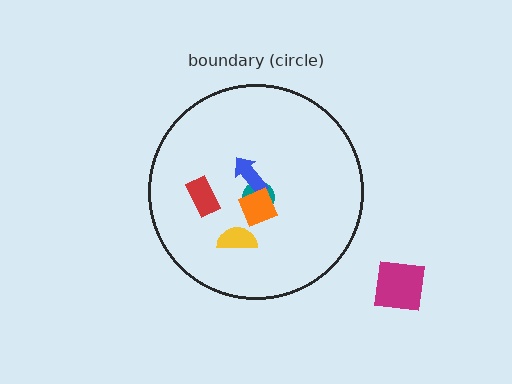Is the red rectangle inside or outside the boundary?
Inside.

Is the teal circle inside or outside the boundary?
Inside.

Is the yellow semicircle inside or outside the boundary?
Inside.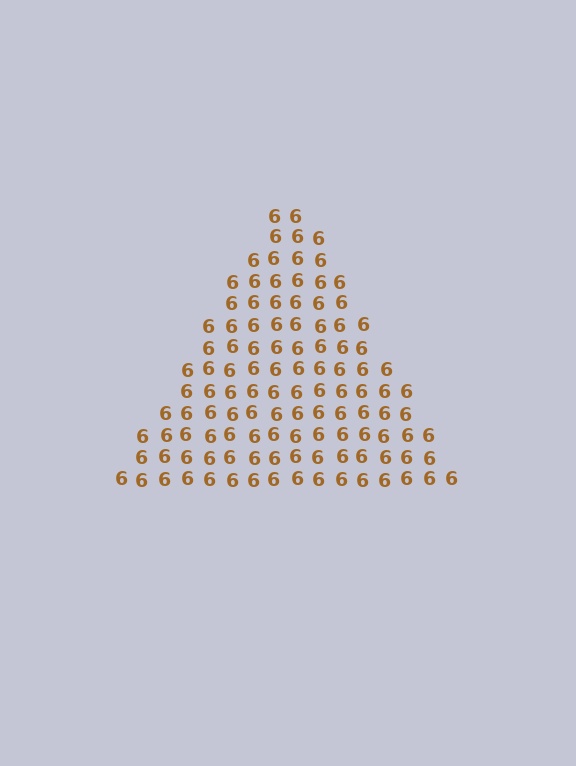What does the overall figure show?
The overall figure shows a triangle.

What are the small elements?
The small elements are digit 6's.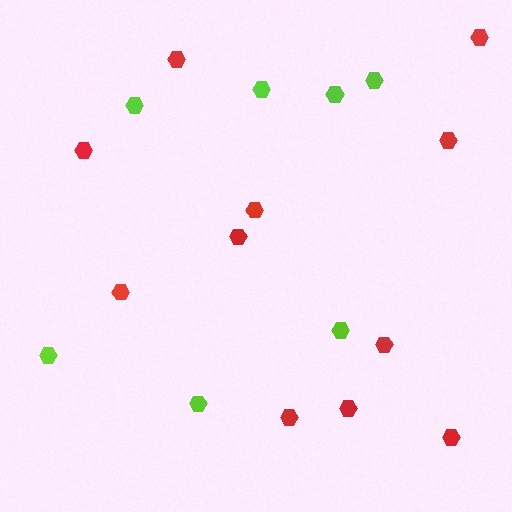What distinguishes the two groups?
There are 2 groups: one group of red hexagons (11) and one group of lime hexagons (7).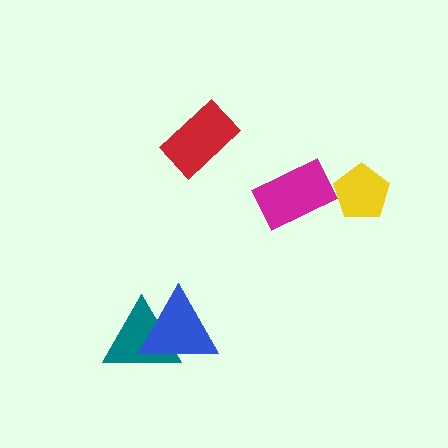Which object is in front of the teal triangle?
The blue triangle is in front of the teal triangle.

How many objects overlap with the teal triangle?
1 object overlaps with the teal triangle.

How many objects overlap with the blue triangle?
1 object overlaps with the blue triangle.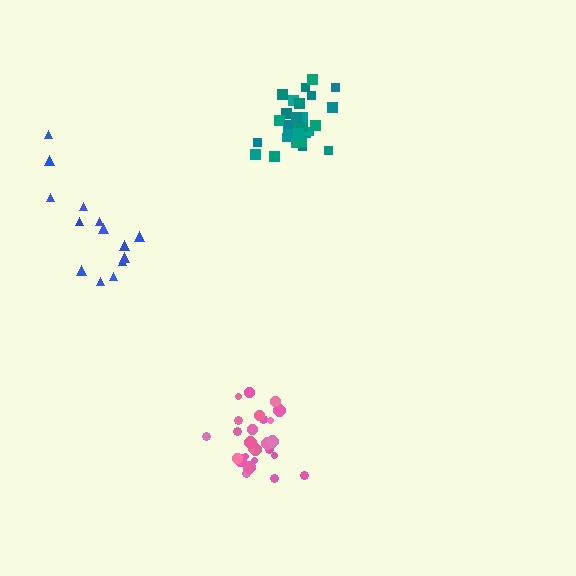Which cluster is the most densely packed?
Teal.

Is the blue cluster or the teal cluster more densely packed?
Teal.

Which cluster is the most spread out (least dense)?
Blue.